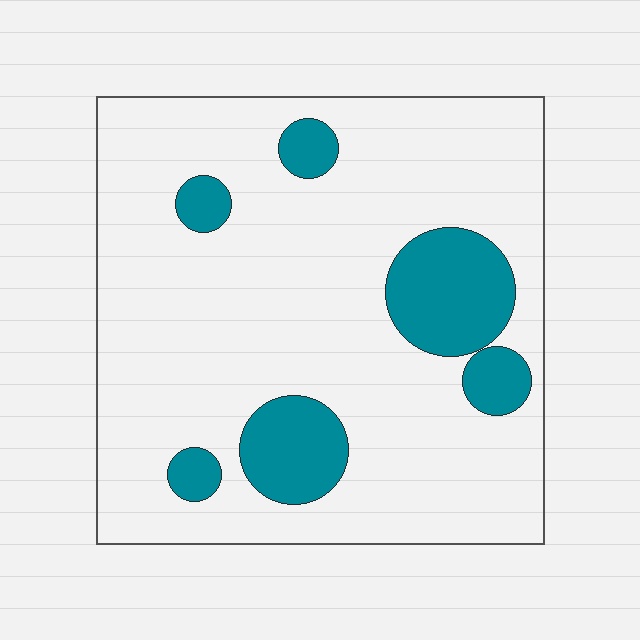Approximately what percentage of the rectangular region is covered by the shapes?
Approximately 15%.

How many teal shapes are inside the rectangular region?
6.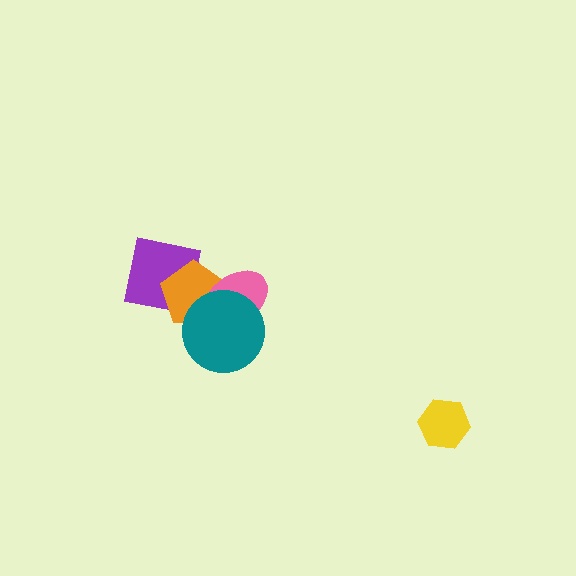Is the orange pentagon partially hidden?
Yes, it is partially covered by another shape.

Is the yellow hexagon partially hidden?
No, no other shape covers it.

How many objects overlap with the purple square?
1 object overlaps with the purple square.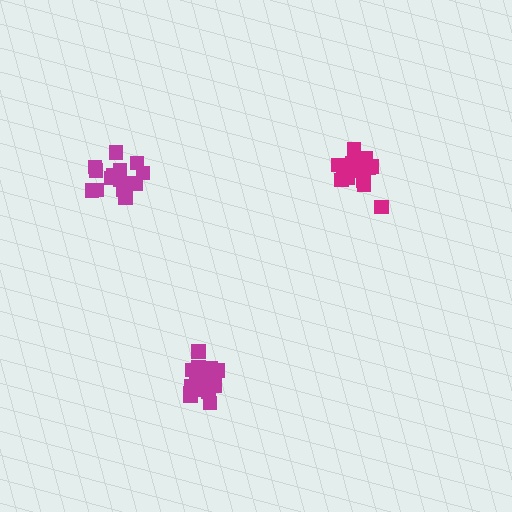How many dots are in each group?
Group 1: 15 dots, Group 2: 15 dots, Group 3: 17 dots (47 total).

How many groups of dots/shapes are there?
There are 3 groups.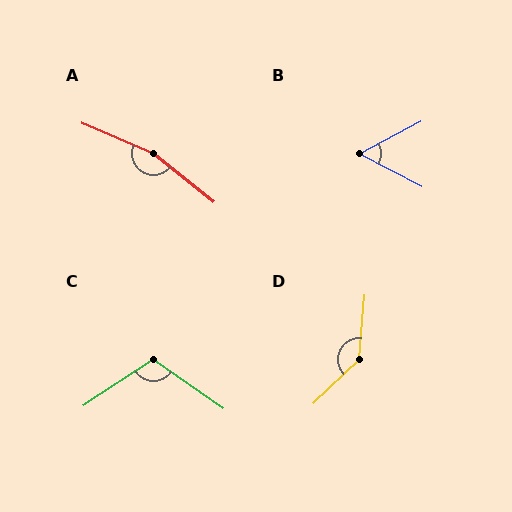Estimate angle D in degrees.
Approximately 139 degrees.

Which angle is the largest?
A, at approximately 165 degrees.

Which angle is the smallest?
B, at approximately 56 degrees.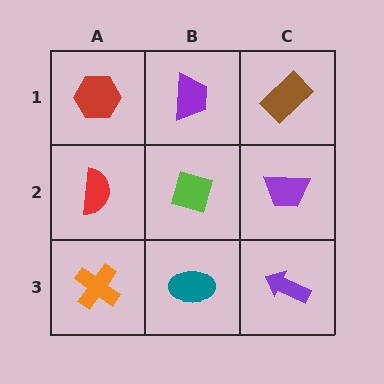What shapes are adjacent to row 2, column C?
A brown rectangle (row 1, column C), a purple arrow (row 3, column C), a lime diamond (row 2, column B).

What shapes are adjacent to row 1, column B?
A lime diamond (row 2, column B), a red hexagon (row 1, column A), a brown rectangle (row 1, column C).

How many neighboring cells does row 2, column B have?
4.